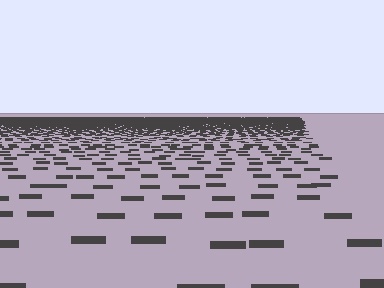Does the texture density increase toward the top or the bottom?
Density increases toward the top.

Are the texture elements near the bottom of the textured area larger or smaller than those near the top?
Larger. Near the bottom, elements are closer to the viewer and appear at a bigger on-screen size.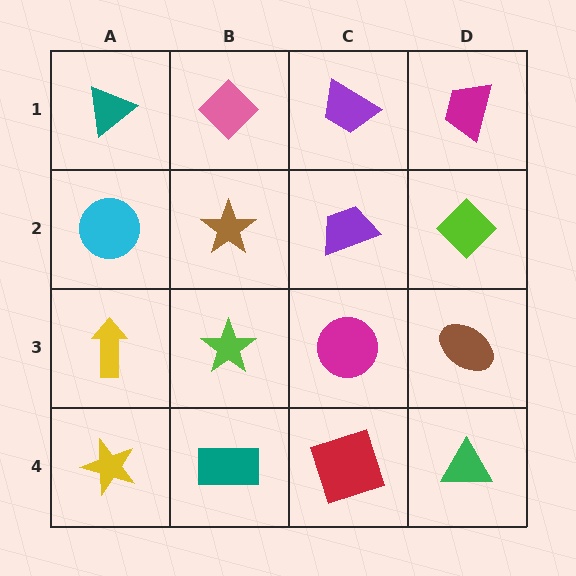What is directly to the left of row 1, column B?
A teal triangle.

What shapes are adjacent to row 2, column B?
A pink diamond (row 1, column B), a lime star (row 3, column B), a cyan circle (row 2, column A), a purple trapezoid (row 2, column C).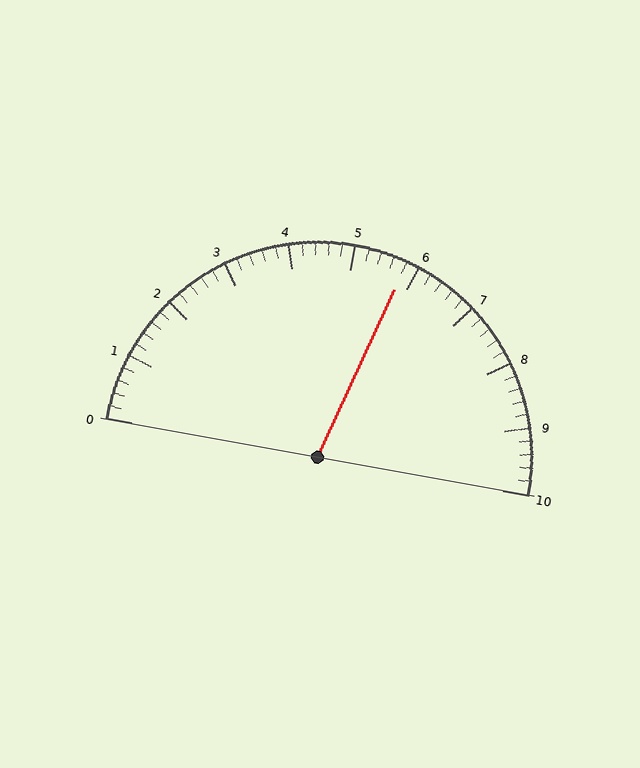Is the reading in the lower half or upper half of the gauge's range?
The reading is in the upper half of the range (0 to 10).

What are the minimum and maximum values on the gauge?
The gauge ranges from 0 to 10.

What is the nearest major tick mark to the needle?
The nearest major tick mark is 6.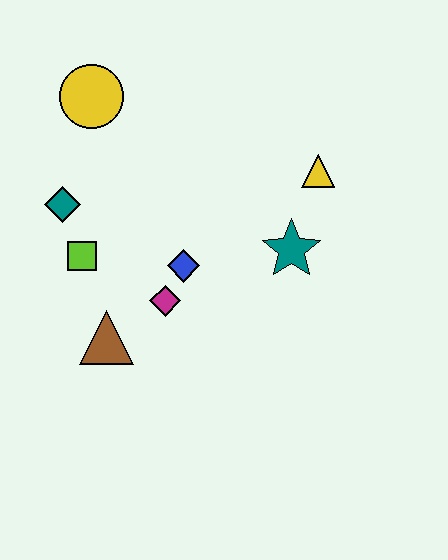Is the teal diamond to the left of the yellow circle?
Yes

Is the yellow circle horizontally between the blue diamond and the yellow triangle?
No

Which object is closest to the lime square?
The teal diamond is closest to the lime square.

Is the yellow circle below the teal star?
No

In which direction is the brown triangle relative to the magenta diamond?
The brown triangle is to the left of the magenta diamond.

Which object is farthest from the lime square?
The yellow triangle is farthest from the lime square.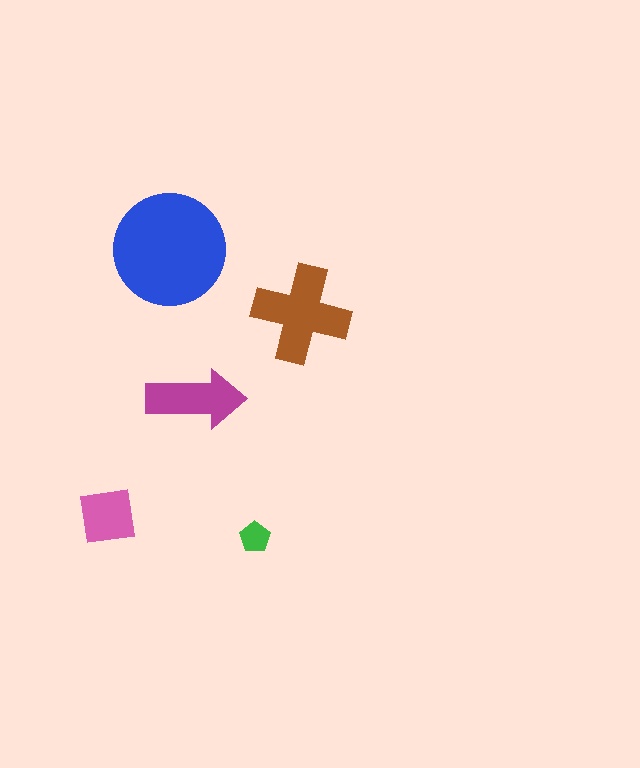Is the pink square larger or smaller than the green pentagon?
Larger.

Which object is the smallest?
The green pentagon.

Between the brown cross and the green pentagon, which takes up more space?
The brown cross.